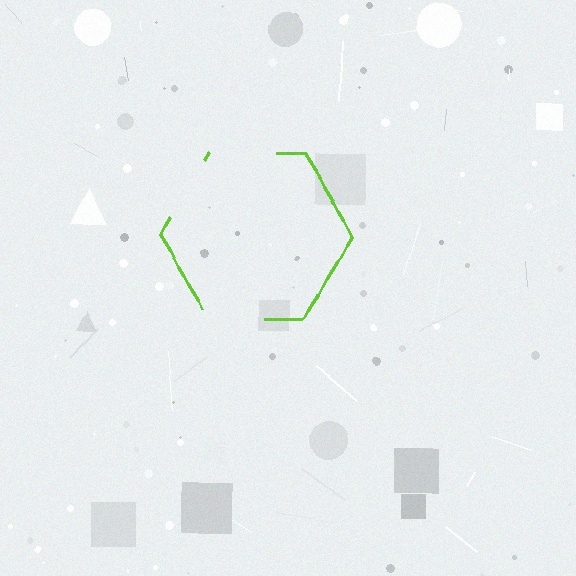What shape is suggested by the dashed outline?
The dashed outline suggests a hexagon.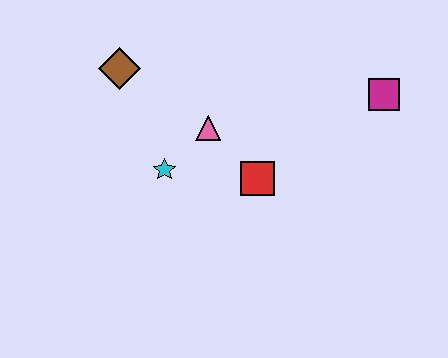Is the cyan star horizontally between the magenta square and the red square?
No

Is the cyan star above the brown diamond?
No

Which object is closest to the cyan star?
The pink triangle is closest to the cyan star.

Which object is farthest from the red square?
The brown diamond is farthest from the red square.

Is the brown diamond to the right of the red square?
No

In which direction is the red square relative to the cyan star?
The red square is to the right of the cyan star.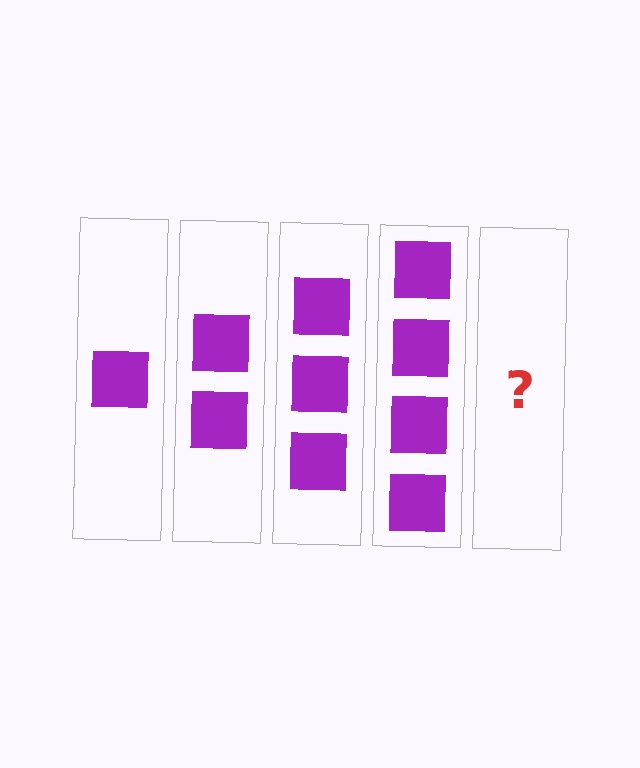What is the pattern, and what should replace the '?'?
The pattern is that each step adds one more square. The '?' should be 5 squares.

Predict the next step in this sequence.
The next step is 5 squares.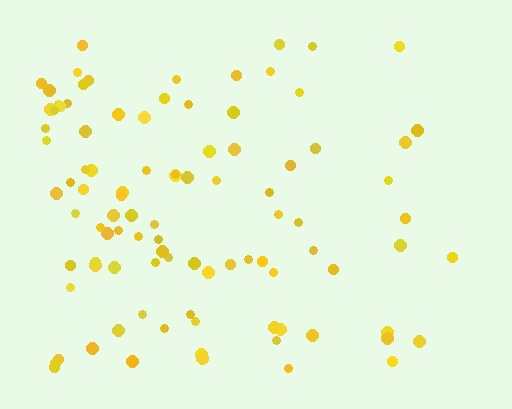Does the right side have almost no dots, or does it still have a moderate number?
Still a moderate number, just noticeably fewer than the left.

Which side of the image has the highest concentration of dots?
The left.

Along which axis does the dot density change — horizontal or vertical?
Horizontal.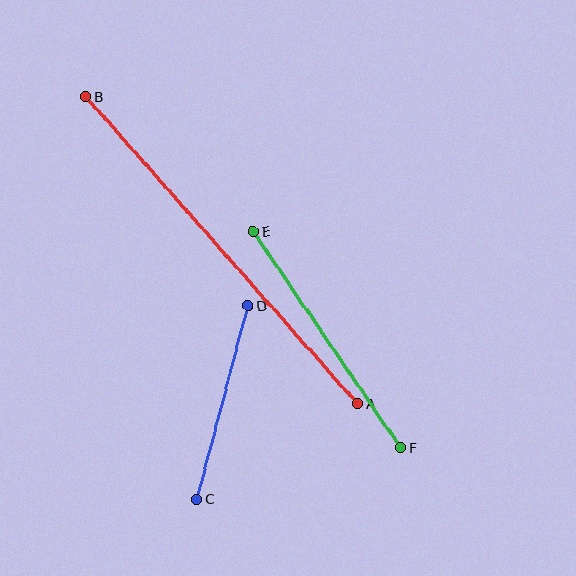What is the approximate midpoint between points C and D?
The midpoint is at approximately (222, 403) pixels.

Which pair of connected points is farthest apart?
Points A and B are farthest apart.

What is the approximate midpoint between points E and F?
The midpoint is at approximately (327, 340) pixels.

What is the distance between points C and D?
The distance is approximately 201 pixels.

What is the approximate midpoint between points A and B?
The midpoint is at approximately (222, 250) pixels.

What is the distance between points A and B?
The distance is approximately 410 pixels.